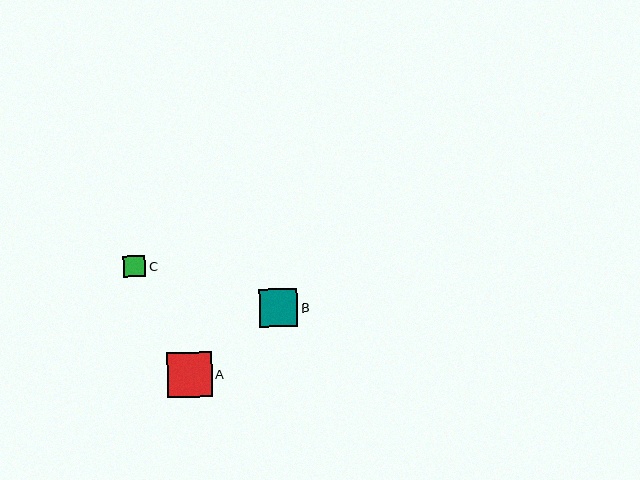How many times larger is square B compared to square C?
Square B is approximately 1.7 times the size of square C.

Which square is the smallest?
Square C is the smallest with a size of approximately 22 pixels.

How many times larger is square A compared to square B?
Square A is approximately 1.2 times the size of square B.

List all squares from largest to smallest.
From largest to smallest: A, B, C.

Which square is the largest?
Square A is the largest with a size of approximately 44 pixels.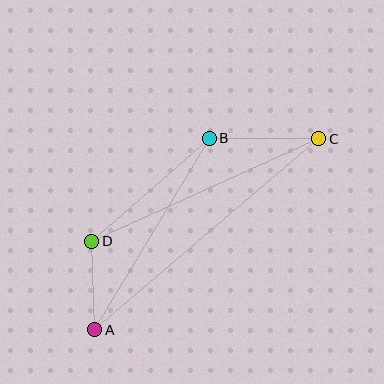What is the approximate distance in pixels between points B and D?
The distance between B and D is approximately 157 pixels.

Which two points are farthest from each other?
Points A and C are farthest from each other.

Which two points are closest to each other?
Points A and D are closest to each other.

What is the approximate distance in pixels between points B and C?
The distance between B and C is approximately 109 pixels.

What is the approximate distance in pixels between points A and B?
The distance between A and B is approximately 223 pixels.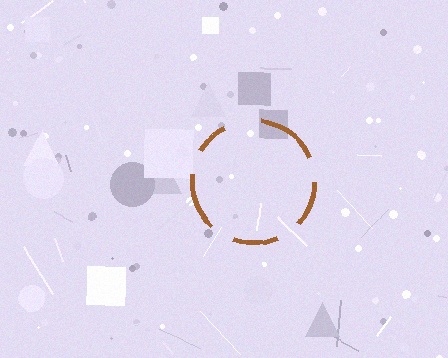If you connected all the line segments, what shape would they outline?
They would outline a circle.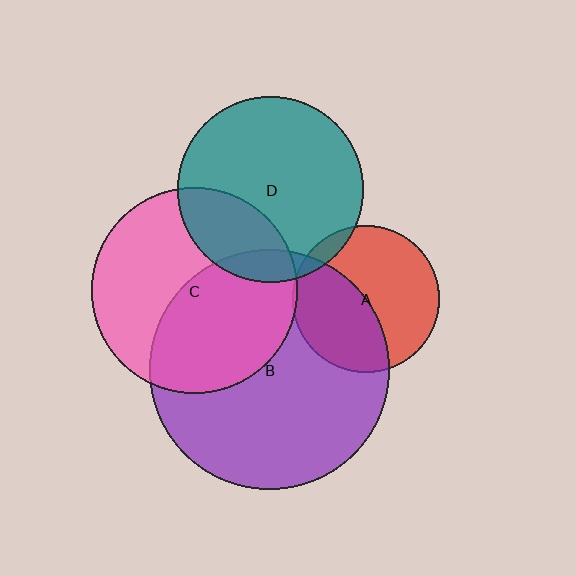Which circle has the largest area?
Circle B (purple).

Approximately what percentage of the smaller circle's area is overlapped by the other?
Approximately 45%.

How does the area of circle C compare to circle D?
Approximately 1.2 times.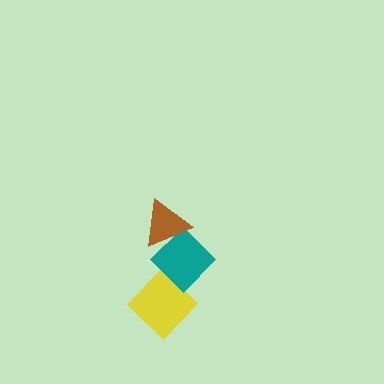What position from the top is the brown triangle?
The brown triangle is 1st from the top.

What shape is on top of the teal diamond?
The brown triangle is on top of the teal diamond.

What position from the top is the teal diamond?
The teal diamond is 2nd from the top.